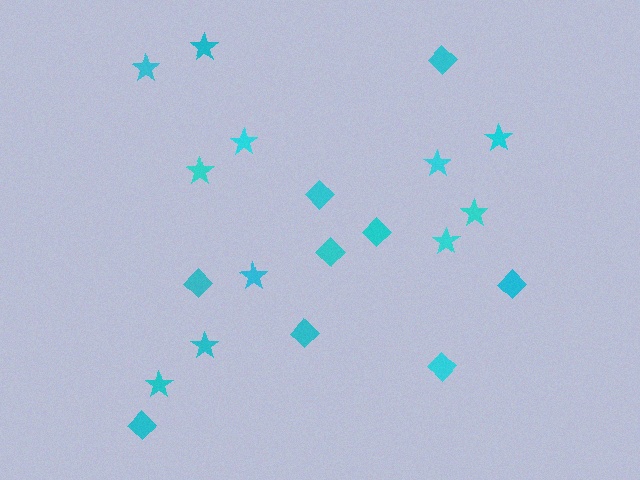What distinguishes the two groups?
There are 2 groups: one group of stars (11) and one group of diamonds (9).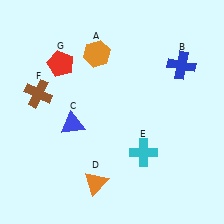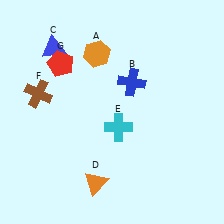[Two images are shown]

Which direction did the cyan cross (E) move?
The cyan cross (E) moved up.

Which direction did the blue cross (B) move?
The blue cross (B) moved left.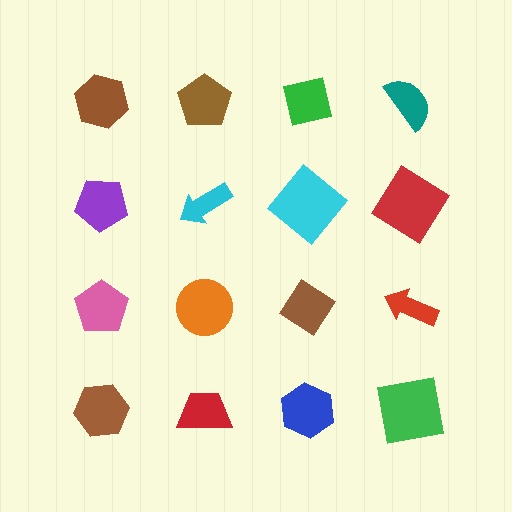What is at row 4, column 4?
A green square.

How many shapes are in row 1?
4 shapes.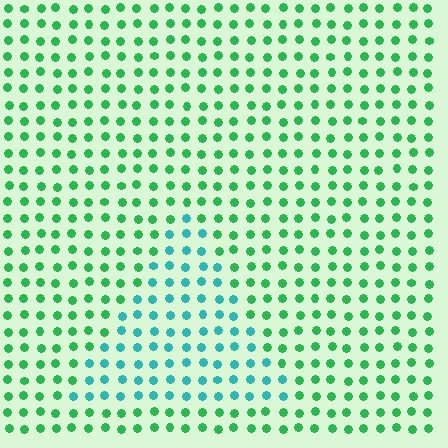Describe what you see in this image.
The image is filled with small green elements in a uniform arrangement. A triangle-shaped region is visible where the elements are tinted to a slightly different hue, forming a subtle color boundary.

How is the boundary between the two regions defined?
The boundary is defined purely by a slight shift in hue (about 41 degrees). Spacing, size, and orientation are identical on both sides.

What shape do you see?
I see a triangle.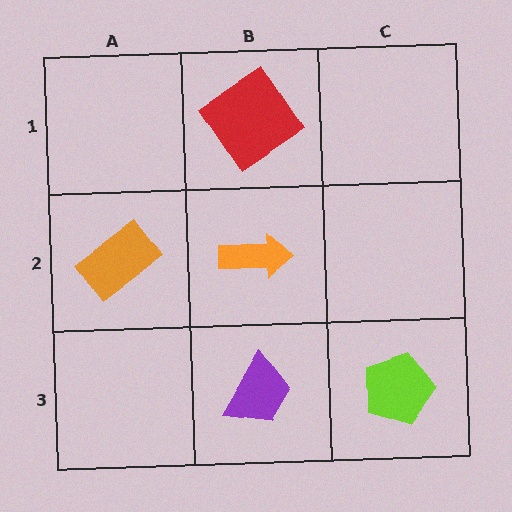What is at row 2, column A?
An orange rectangle.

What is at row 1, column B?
A red diamond.